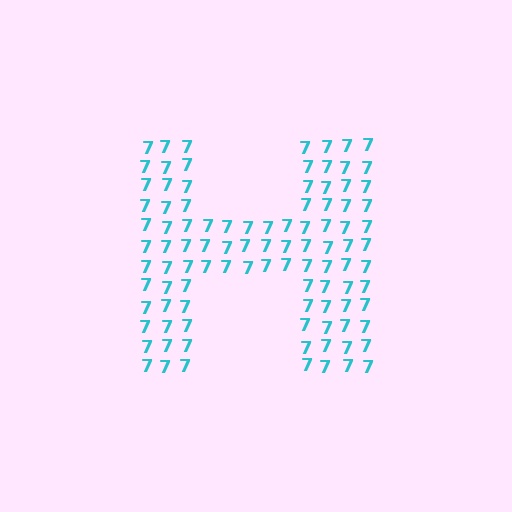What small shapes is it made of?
It is made of small digit 7's.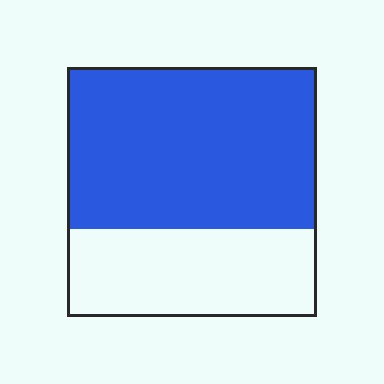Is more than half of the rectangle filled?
Yes.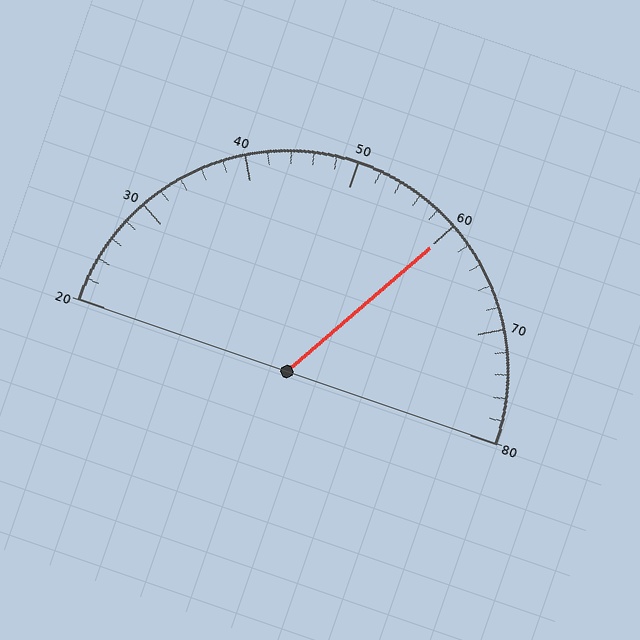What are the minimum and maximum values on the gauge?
The gauge ranges from 20 to 80.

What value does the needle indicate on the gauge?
The needle indicates approximately 60.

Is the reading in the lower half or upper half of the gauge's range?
The reading is in the upper half of the range (20 to 80).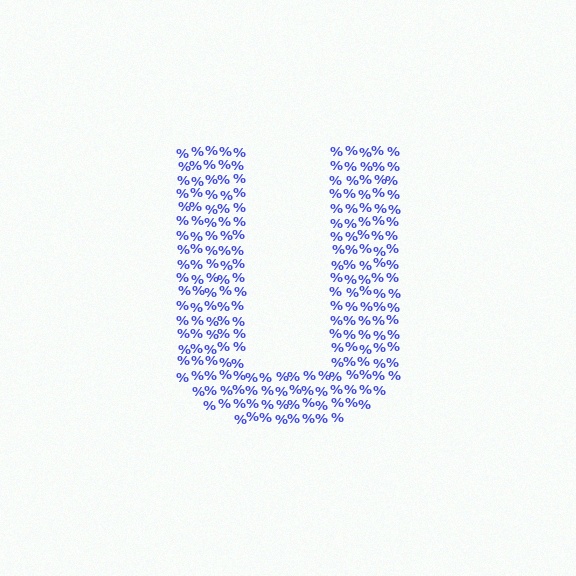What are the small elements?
The small elements are percent signs.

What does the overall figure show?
The overall figure shows the letter U.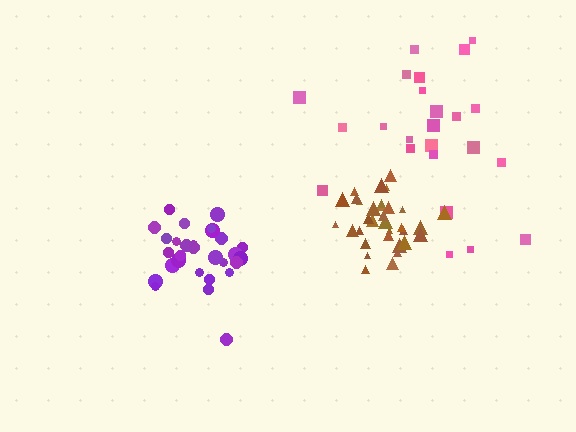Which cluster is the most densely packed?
Brown.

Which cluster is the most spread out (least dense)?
Pink.